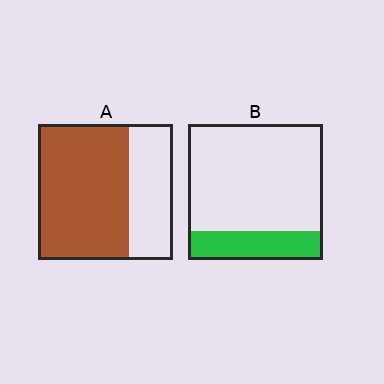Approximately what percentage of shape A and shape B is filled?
A is approximately 65% and B is approximately 20%.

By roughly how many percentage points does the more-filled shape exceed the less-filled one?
By roughly 45 percentage points (A over B).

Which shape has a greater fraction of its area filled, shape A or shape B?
Shape A.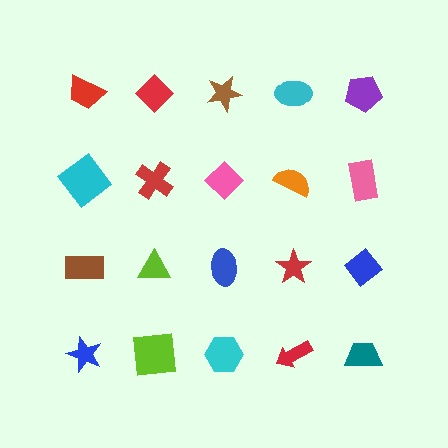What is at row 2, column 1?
A cyan diamond.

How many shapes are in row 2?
5 shapes.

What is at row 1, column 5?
A purple pentagon.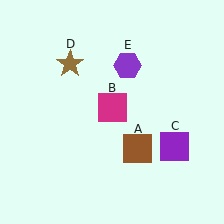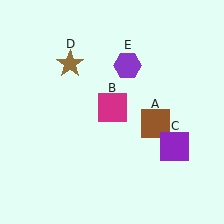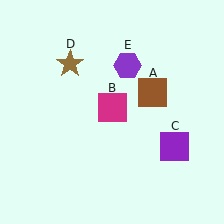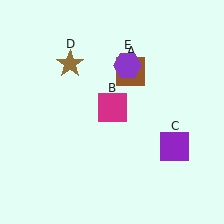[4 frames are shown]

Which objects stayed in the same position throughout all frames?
Magenta square (object B) and purple square (object C) and brown star (object D) and purple hexagon (object E) remained stationary.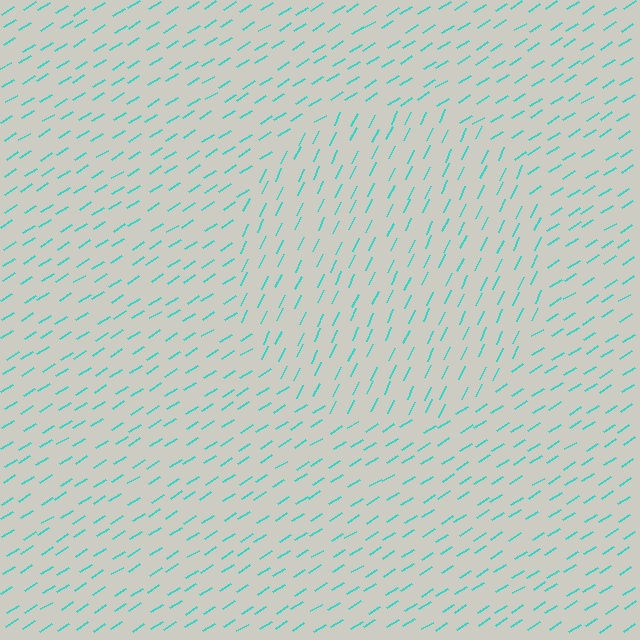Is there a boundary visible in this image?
Yes, there is a texture boundary formed by a change in line orientation.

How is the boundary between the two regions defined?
The boundary is defined purely by a change in line orientation (approximately 33 degrees difference). All lines are the same color and thickness.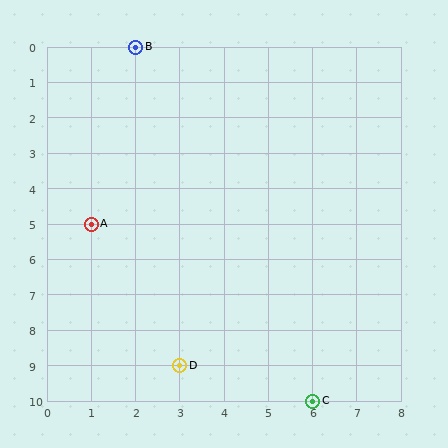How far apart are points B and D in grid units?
Points B and D are 1 column and 9 rows apart (about 9.1 grid units diagonally).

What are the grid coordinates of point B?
Point B is at grid coordinates (2, 0).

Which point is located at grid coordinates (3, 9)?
Point D is at (3, 9).